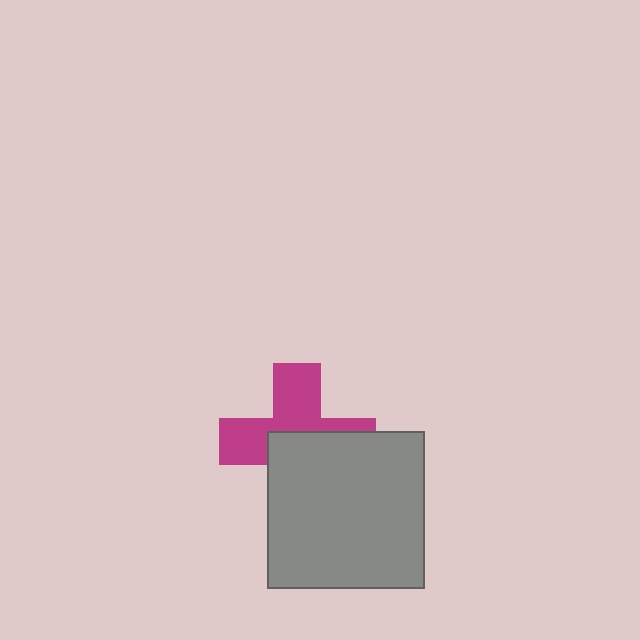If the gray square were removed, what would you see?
You would see the complete magenta cross.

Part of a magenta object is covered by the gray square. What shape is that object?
It is a cross.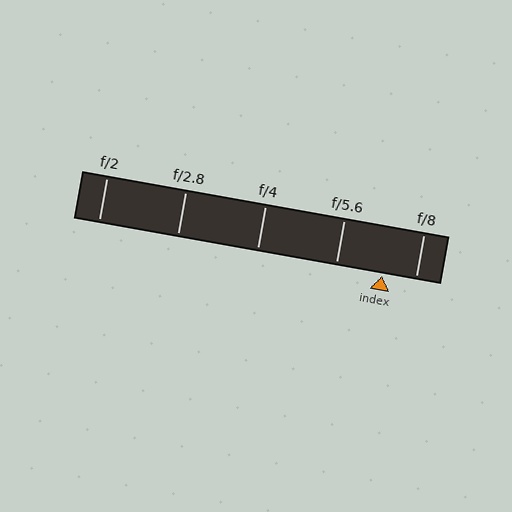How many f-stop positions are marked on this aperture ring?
There are 5 f-stop positions marked.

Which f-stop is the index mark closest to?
The index mark is closest to f/8.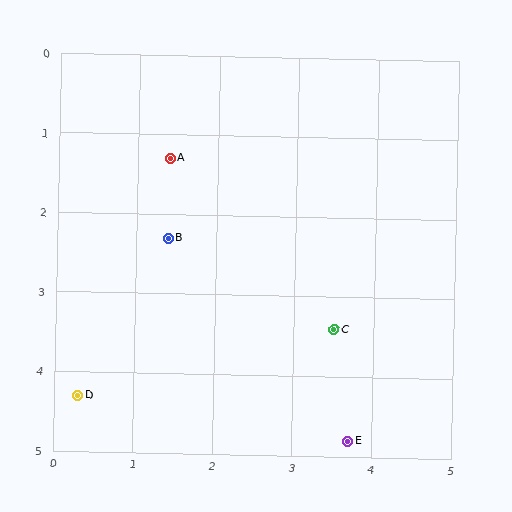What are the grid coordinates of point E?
Point E is at approximately (3.7, 4.8).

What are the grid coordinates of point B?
Point B is at approximately (1.4, 2.3).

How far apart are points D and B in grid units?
Points D and B are about 2.3 grid units apart.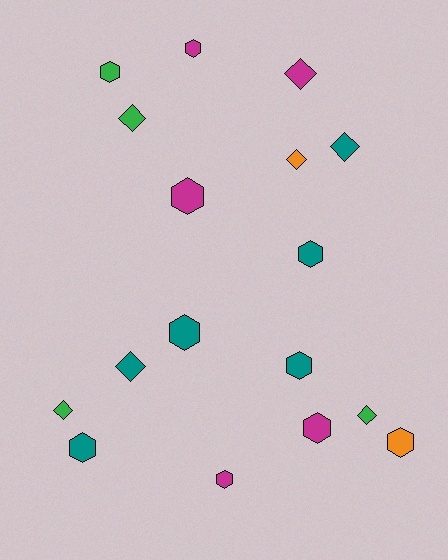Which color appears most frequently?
Teal, with 6 objects.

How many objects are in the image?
There are 17 objects.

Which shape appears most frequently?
Hexagon, with 10 objects.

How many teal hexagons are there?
There are 4 teal hexagons.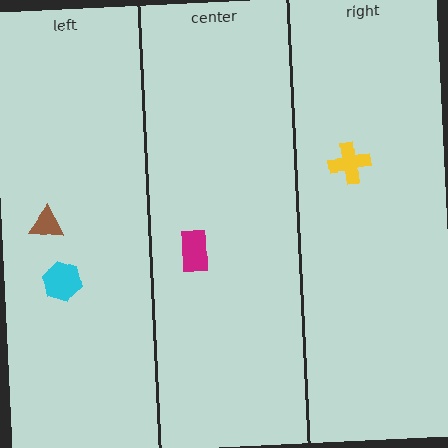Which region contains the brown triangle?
The left region.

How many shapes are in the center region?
1.